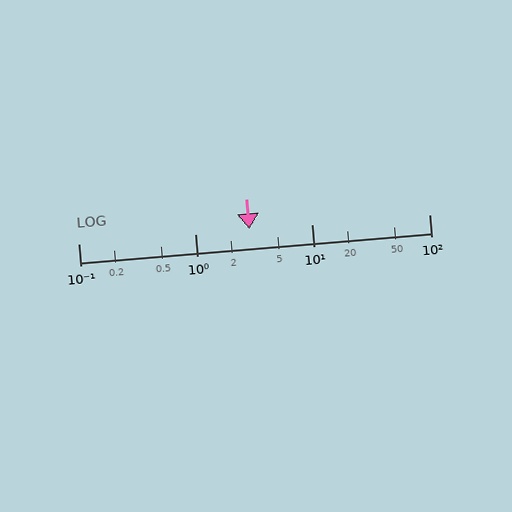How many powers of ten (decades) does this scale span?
The scale spans 3 decades, from 0.1 to 100.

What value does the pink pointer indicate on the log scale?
The pointer indicates approximately 2.9.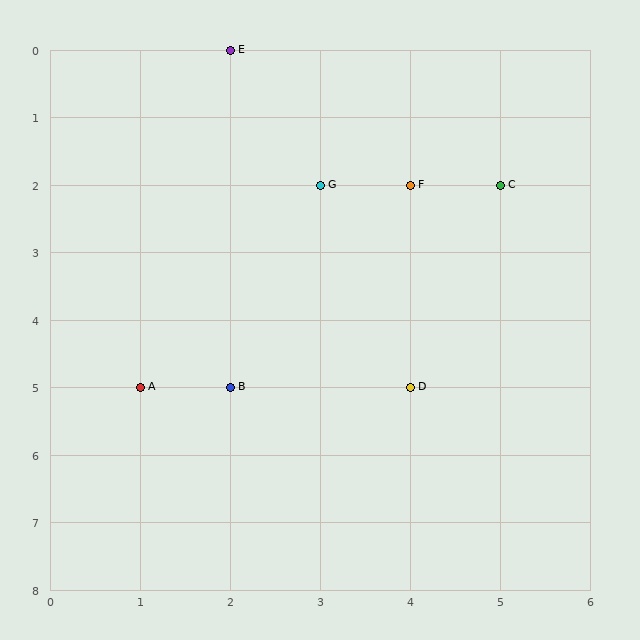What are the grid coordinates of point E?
Point E is at grid coordinates (2, 0).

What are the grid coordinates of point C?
Point C is at grid coordinates (5, 2).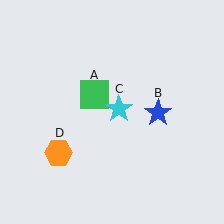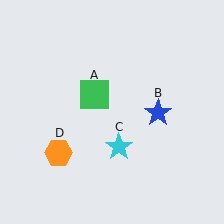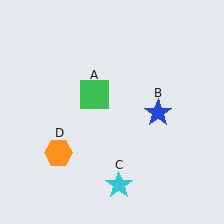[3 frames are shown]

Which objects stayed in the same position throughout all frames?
Green square (object A) and blue star (object B) and orange hexagon (object D) remained stationary.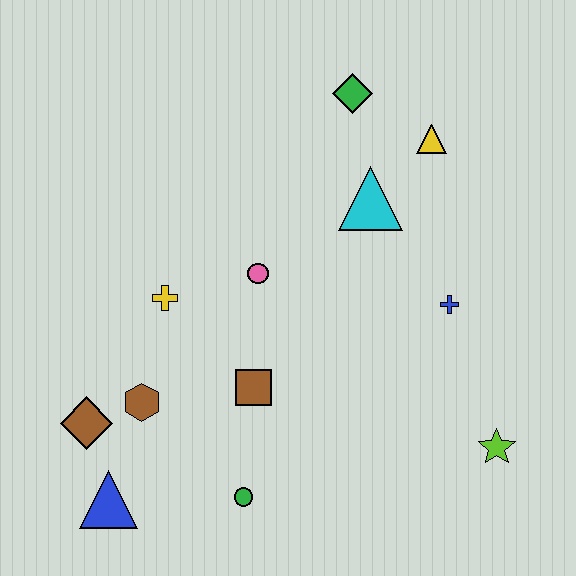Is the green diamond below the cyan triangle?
No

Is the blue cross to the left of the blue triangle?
No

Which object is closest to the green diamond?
The yellow triangle is closest to the green diamond.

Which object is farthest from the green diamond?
The blue triangle is farthest from the green diamond.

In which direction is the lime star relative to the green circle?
The lime star is to the right of the green circle.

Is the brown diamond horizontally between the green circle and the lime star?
No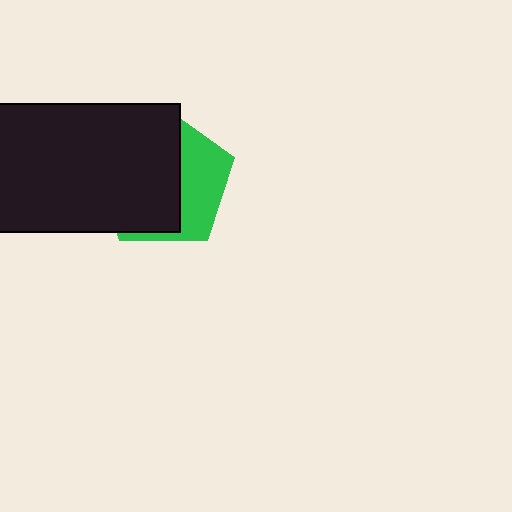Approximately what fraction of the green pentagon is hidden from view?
Roughly 64% of the green pentagon is hidden behind the black rectangle.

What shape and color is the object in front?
The object in front is a black rectangle.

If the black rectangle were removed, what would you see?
You would see the complete green pentagon.